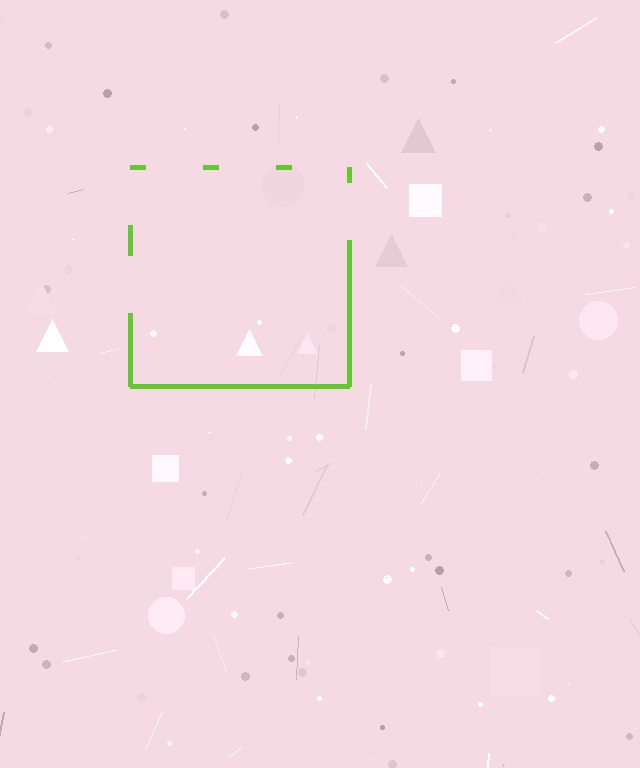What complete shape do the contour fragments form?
The contour fragments form a square.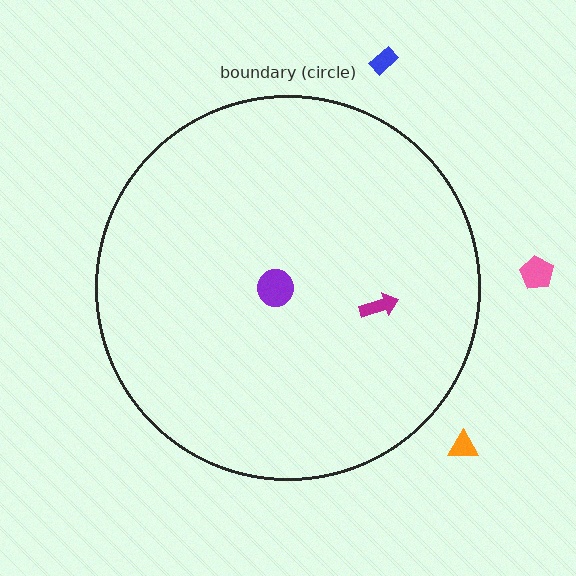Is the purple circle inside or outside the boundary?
Inside.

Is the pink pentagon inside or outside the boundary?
Outside.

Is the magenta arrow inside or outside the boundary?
Inside.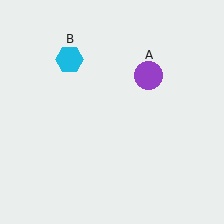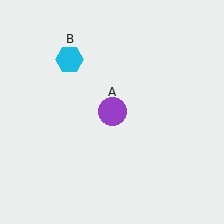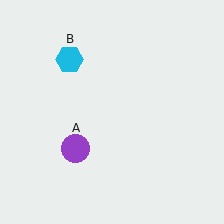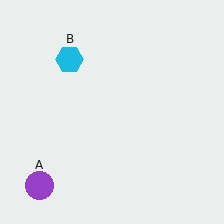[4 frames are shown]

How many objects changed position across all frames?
1 object changed position: purple circle (object A).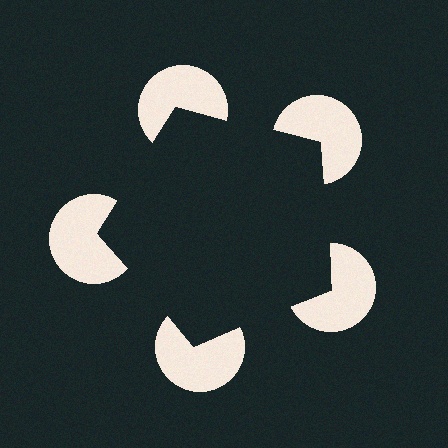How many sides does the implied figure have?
5 sides.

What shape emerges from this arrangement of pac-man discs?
An illusory pentagon — its edges are inferred from the aligned wedge cuts in the pac-man discs, not physically drawn.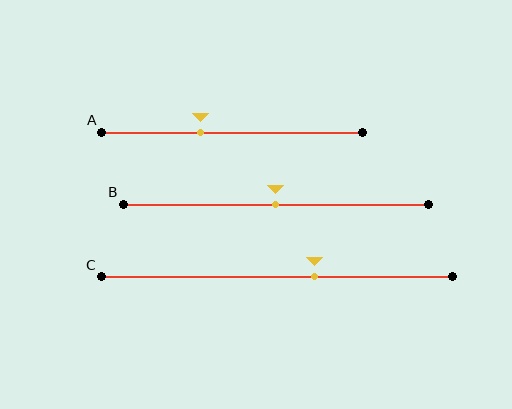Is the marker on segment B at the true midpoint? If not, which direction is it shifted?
Yes, the marker on segment B is at the true midpoint.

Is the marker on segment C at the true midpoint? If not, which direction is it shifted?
No, the marker on segment C is shifted to the right by about 11% of the segment length.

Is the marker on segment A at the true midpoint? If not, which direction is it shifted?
No, the marker on segment A is shifted to the left by about 12% of the segment length.